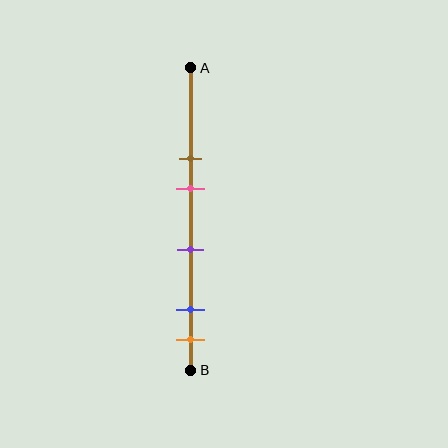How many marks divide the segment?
There are 5 marks dividing the segment.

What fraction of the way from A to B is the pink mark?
The pink mark is approximately 40% (0.4) of the way from A to B.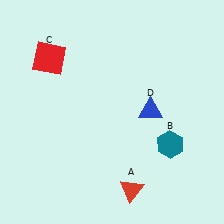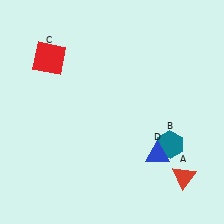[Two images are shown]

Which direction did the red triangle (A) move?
The red triangle (A) moved right.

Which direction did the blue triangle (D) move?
The blue triangle (D) moved down.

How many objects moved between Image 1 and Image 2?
2 objects moved between the two images.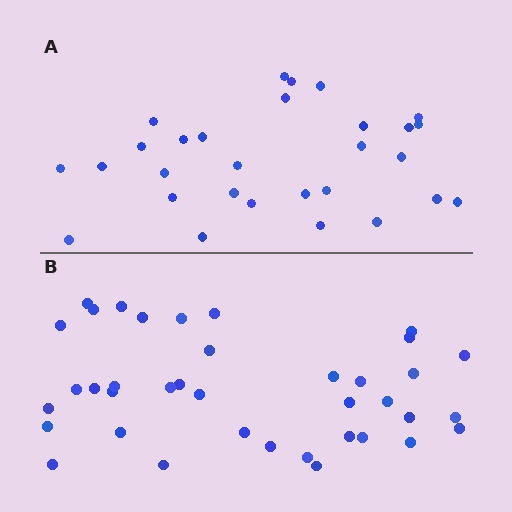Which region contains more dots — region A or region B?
Region B (the bottom region) has more dots.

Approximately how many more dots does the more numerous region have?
Region B has roughly 8 or so more dots than region A.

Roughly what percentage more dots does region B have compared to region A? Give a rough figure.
About 30% more.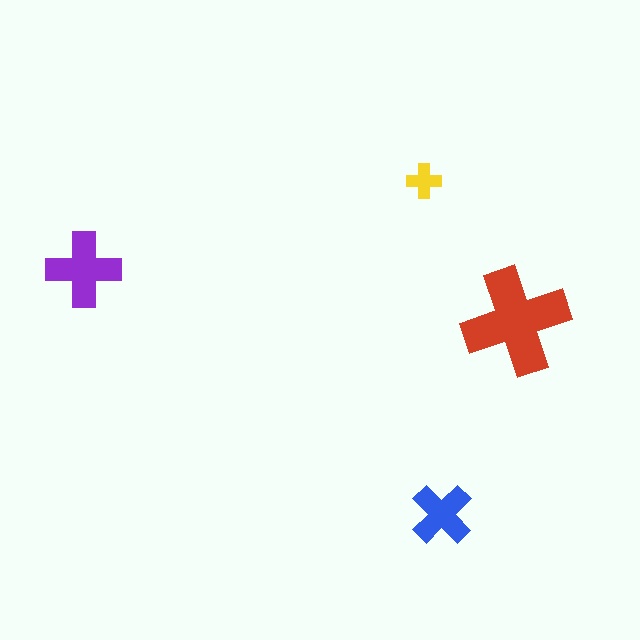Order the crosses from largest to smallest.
the red one, the purple one, the blue one, the yellow one.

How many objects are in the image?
There are 4 objects in the image.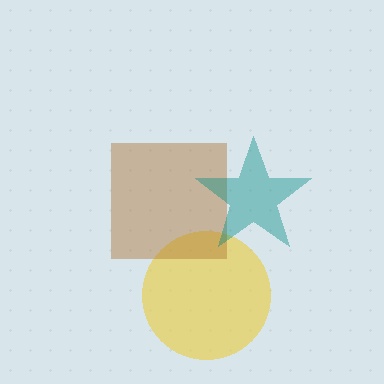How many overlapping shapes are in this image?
There are 3 overlapping shapes in the image.